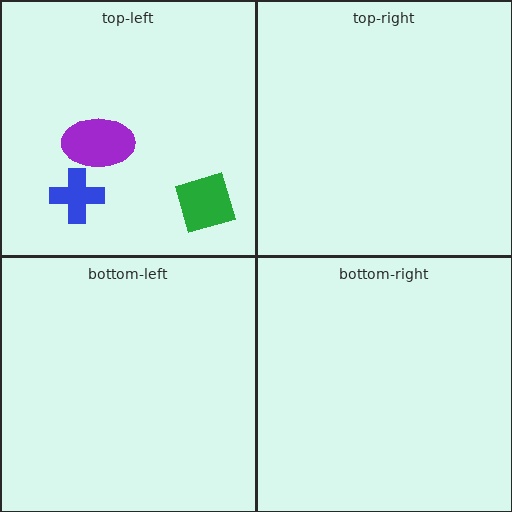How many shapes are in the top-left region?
3.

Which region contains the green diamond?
The top-left region.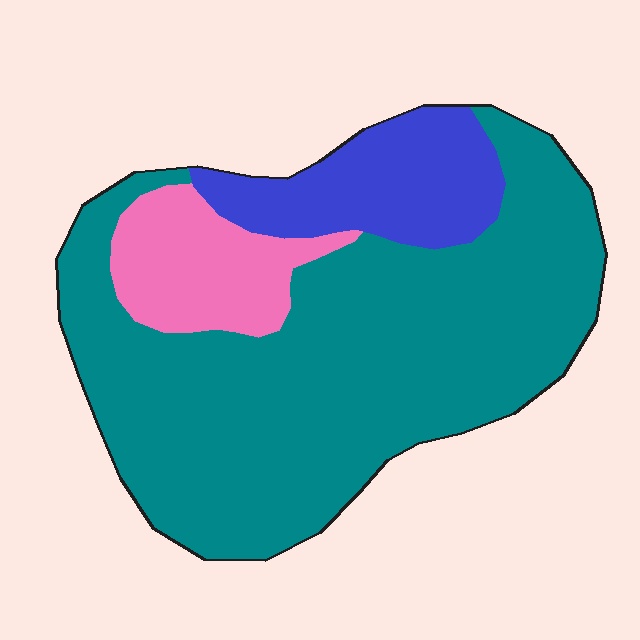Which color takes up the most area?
Teal, at roughly 70%.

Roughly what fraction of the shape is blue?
Blue covers about 15% of the shape.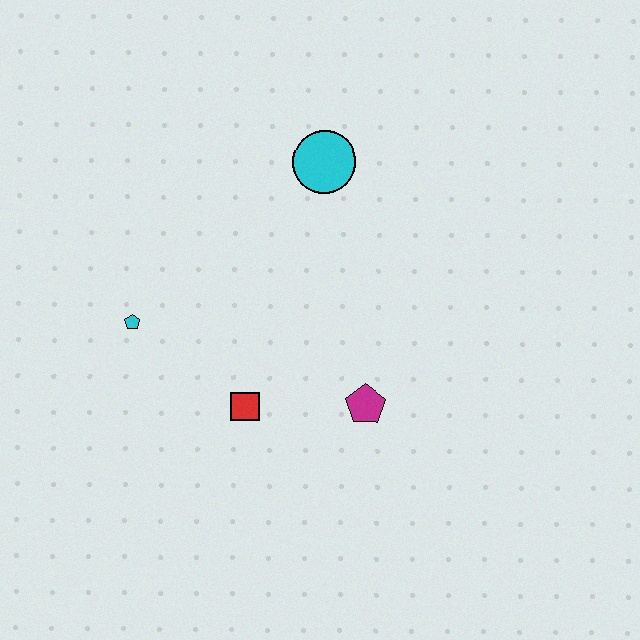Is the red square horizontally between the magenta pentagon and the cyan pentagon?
Yes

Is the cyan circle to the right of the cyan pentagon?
Yes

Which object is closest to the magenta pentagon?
The red square is closest to the magenta pentagon.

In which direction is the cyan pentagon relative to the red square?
The cyan pentagon is to the left of the red square.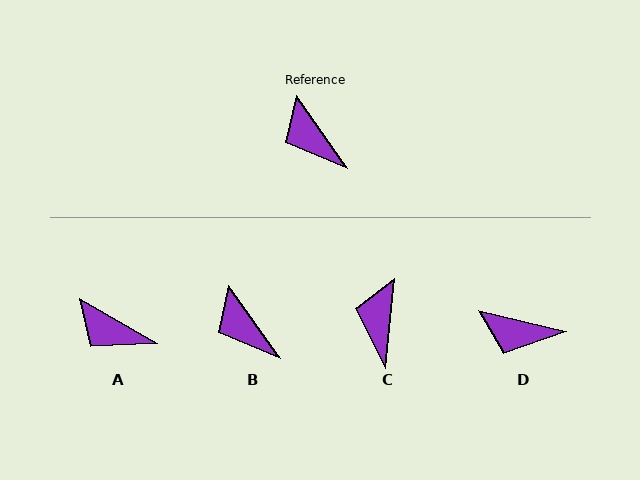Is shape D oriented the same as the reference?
No, it is off by about 42 degrees.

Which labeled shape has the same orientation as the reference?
B.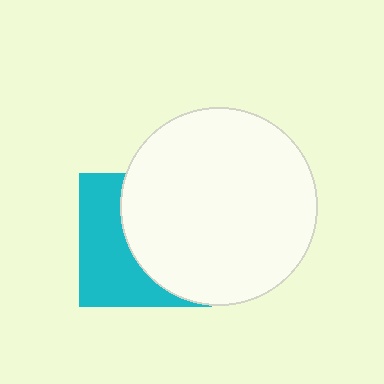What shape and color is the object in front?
The object in front is a white circle.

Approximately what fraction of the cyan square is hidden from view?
Roughly 56% of the cyan square is hidden behind the white circle.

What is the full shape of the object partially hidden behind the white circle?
The partially hidden object is a cyan square.